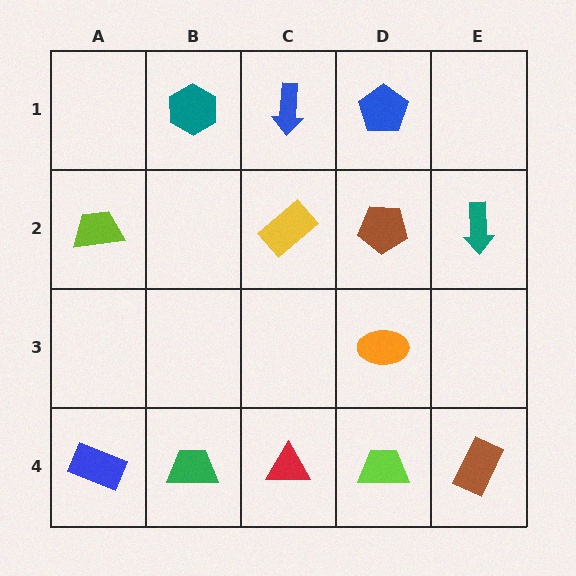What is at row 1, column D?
A blue pentagon.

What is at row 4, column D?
A lime trapezoid.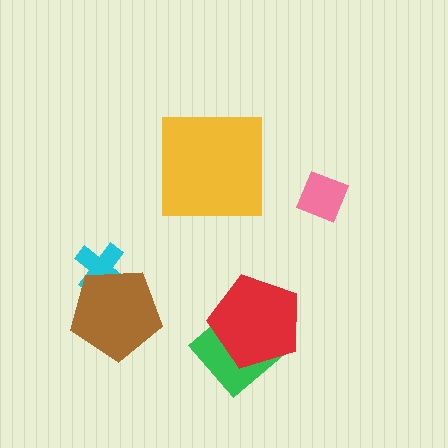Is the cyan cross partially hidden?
Yes, it is partially covered by another shape.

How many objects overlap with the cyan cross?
1 object overlaps with the cyan cross.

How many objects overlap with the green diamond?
1 object overlaps with the green diamond.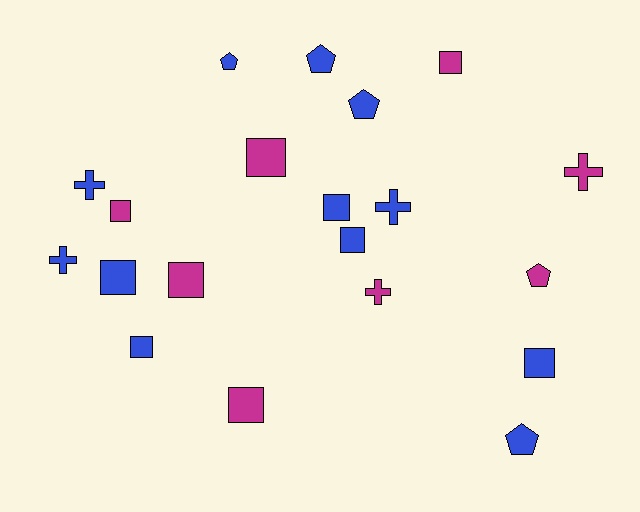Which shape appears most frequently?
Square, with 10 objects.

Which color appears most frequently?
Blue, with 12 objects.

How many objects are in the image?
There are 20 objects.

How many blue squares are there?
There are 5 blue squares.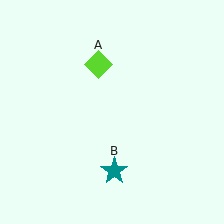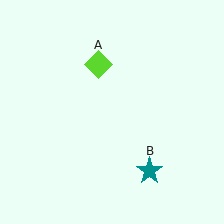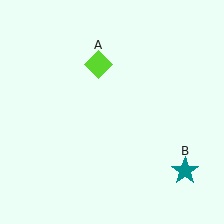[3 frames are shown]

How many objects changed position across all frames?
1 object changed position: teal star (object B).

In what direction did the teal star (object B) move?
The teal star (object B) moved right.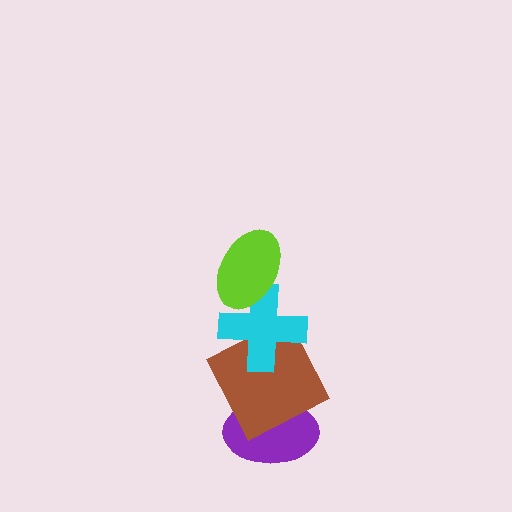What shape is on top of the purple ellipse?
The brown square is on top of the purple ellipse.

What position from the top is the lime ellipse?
The lime ellipse is 1st from the top.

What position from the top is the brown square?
The brown square is 3rd from the top.